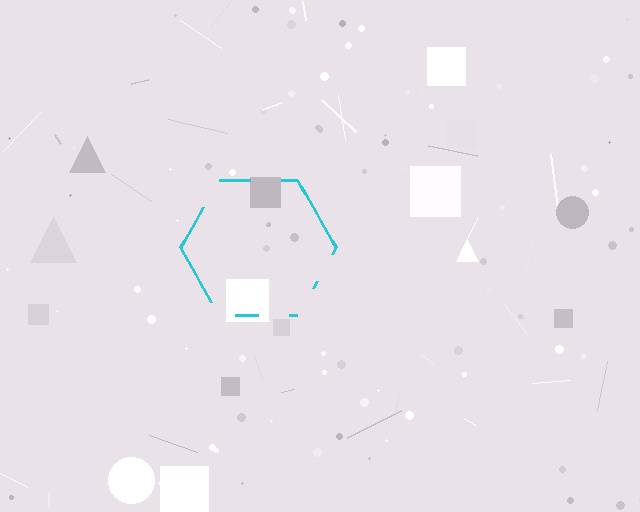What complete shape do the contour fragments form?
The contour fragments form a hexagon.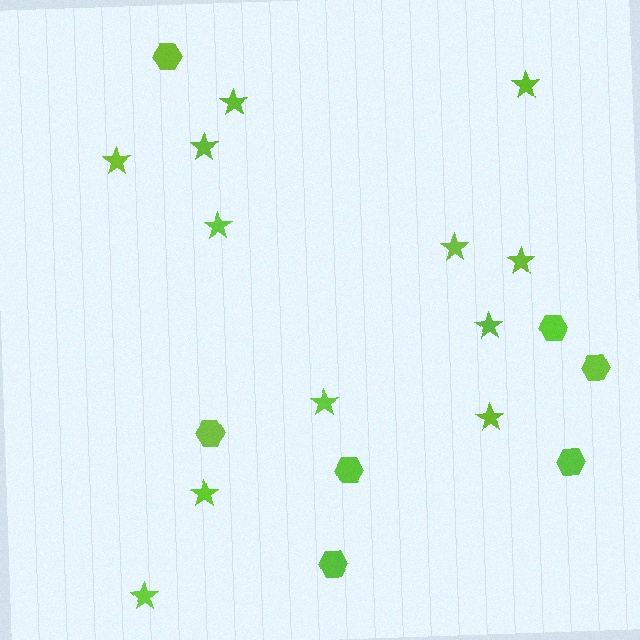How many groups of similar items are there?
There are 2 groups: one group of stars (12) and one group of hexagons (7).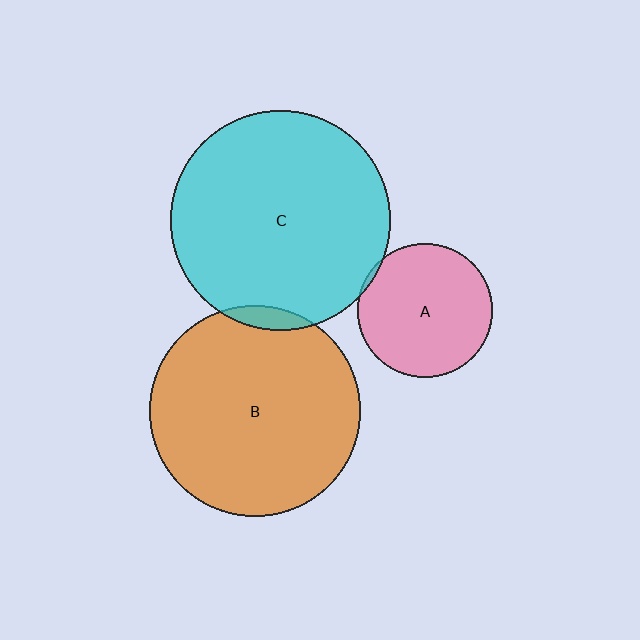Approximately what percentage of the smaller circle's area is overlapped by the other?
Approximately 5%.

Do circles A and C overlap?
Yes.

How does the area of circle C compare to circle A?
Approximately 2.7 times.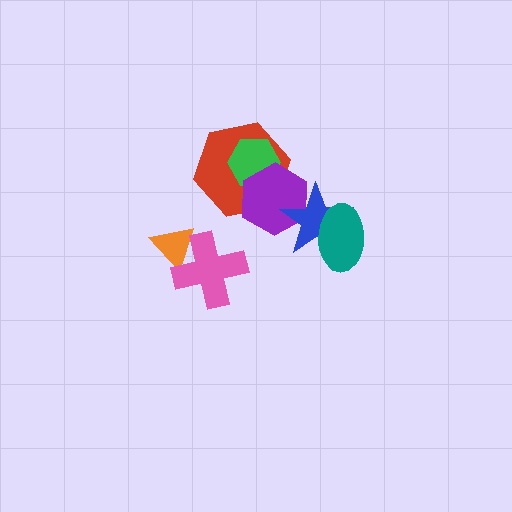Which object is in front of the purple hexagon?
The blue star is in front of the purple hexagon.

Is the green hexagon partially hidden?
Yes, it is partially covered by another shape.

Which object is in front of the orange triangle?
The pink cross is in front of the orange triangle.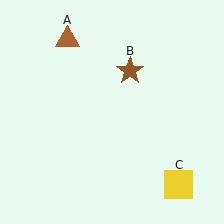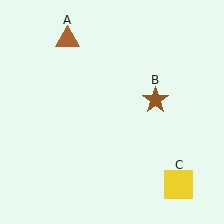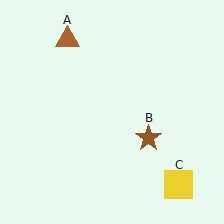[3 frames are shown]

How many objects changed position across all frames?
1 object changed position: brown star (object B).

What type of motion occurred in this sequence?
The brown star (object B) rotated clockwise around the center of the scene.